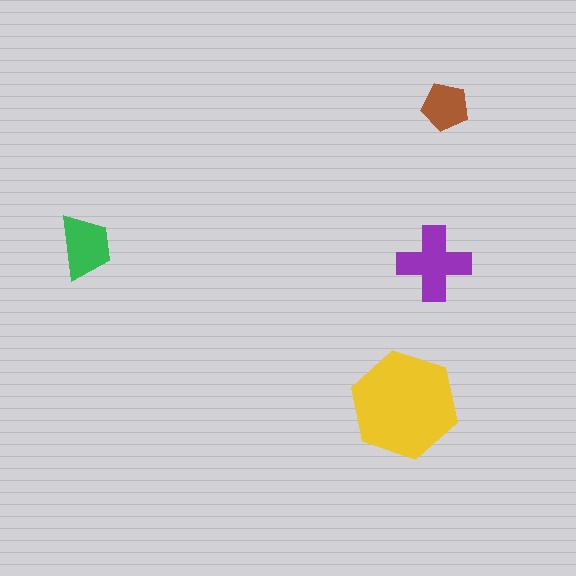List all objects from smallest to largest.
The brown pentagon, the green trapezoid, the purple cross, the yellow hexagon.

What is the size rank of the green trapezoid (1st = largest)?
3rd.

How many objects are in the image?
There are 4 objects in the image.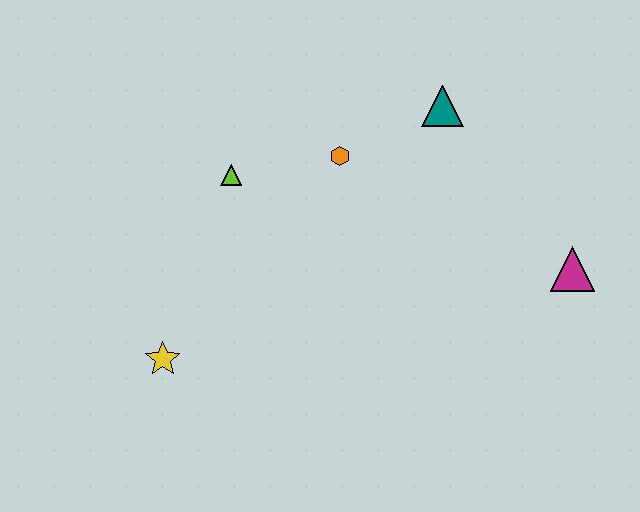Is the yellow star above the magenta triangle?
No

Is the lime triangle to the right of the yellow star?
Yes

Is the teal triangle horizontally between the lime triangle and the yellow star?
No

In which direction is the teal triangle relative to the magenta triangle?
The teal triangle is above the magenta triangle.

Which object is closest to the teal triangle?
The orange hexagon is closest to the teal triangle.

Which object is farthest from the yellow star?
The magenta triangle is farthest from the yellow star.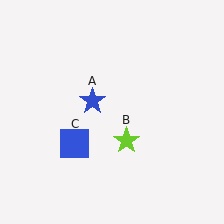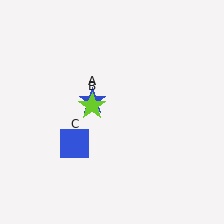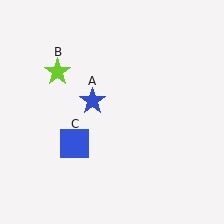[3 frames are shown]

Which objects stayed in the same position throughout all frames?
Blue star (object A) and blue square (object C) remained stationary.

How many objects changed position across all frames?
1 object changed position: lime star (object B).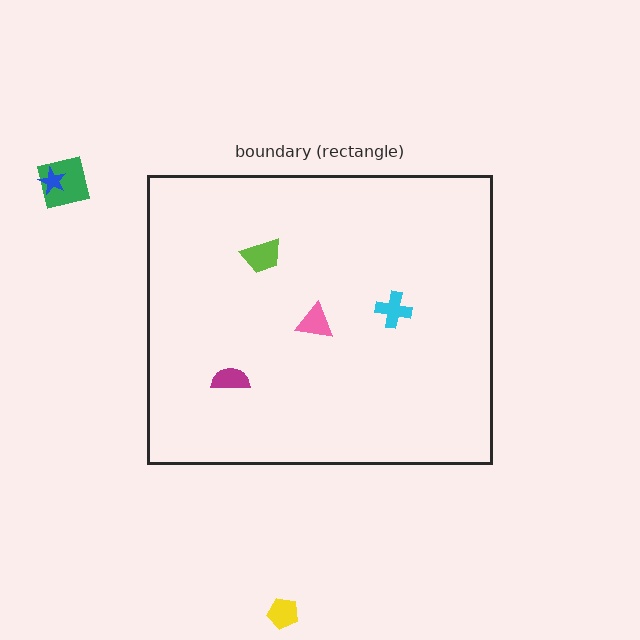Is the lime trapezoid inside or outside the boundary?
Inside.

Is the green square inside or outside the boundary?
Outside.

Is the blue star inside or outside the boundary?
Outside.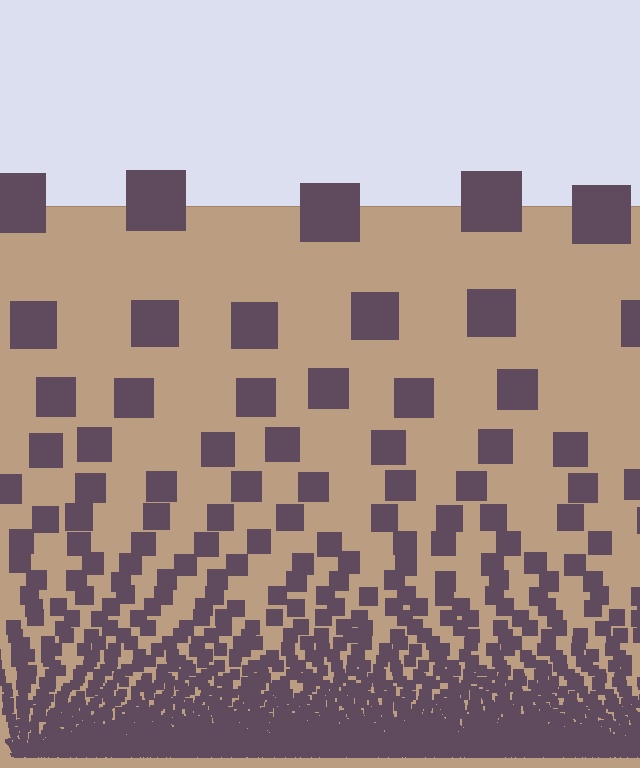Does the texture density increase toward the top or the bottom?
Density increases toward the bottom.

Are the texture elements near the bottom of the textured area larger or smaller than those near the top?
Smaller. The gradient is inverted — elements near the bottom are smaller and denser.